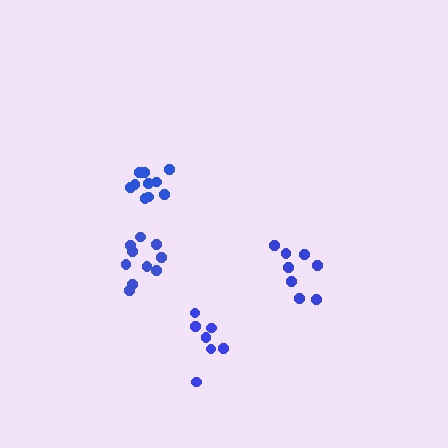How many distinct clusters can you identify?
There are 4 distinct clusters.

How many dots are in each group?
Group 1: 10 dots, Group 2: 10 dots, Group 3: 8 dots, Group 4: 7 dots (35 total).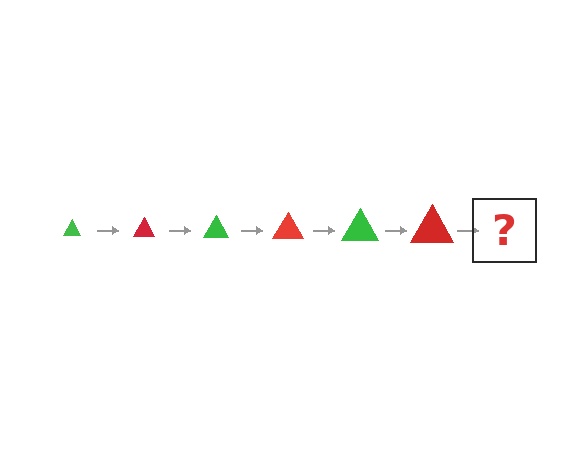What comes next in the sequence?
The next element should be a green triangle, larger than the previous one.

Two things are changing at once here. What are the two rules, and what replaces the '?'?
The two rules are that the triangle grows larger each step and the color cycles through green and red. The '?' should be a green triangle, larger than the previous one.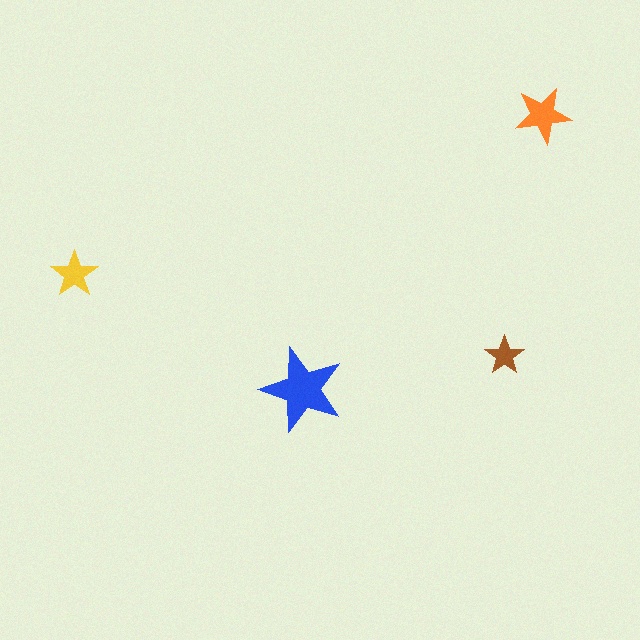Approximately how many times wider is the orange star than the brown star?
About 1.5 times wider.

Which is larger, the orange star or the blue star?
The blue one.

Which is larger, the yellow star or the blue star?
The blue one.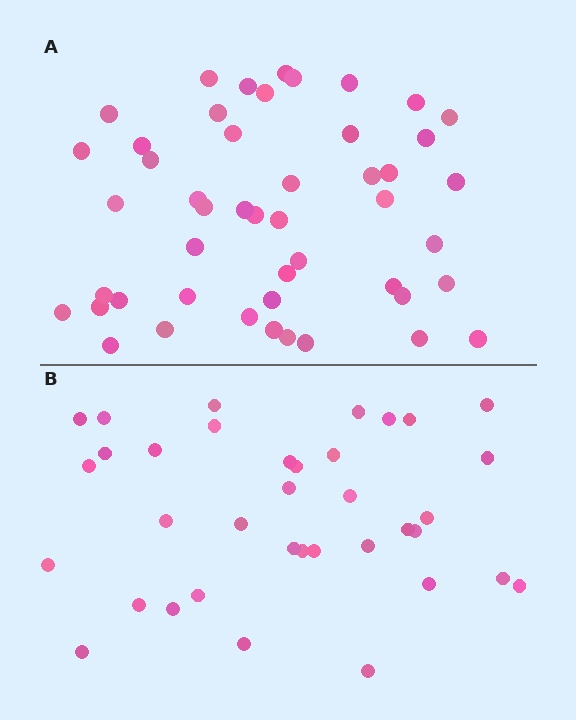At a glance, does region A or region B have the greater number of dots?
Region A (the top region) has more dots.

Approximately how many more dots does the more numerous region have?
Region A has roughly 12 or so more dots than region B.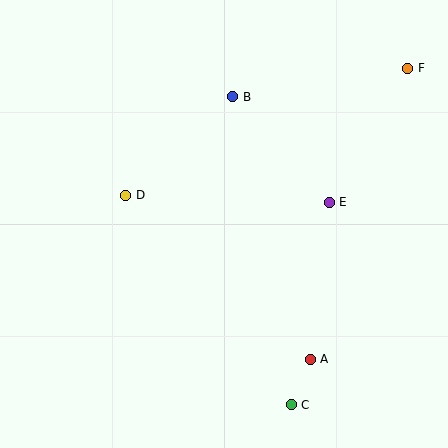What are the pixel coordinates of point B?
Point B is at (233, 97).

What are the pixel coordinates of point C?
Point C is at (291, 405).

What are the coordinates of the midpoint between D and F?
The midpoint between D and F is at (267, 132).